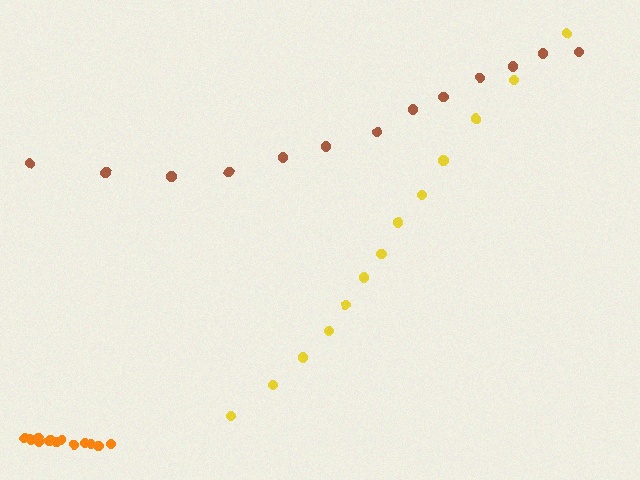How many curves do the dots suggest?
There are 3 distinct paths.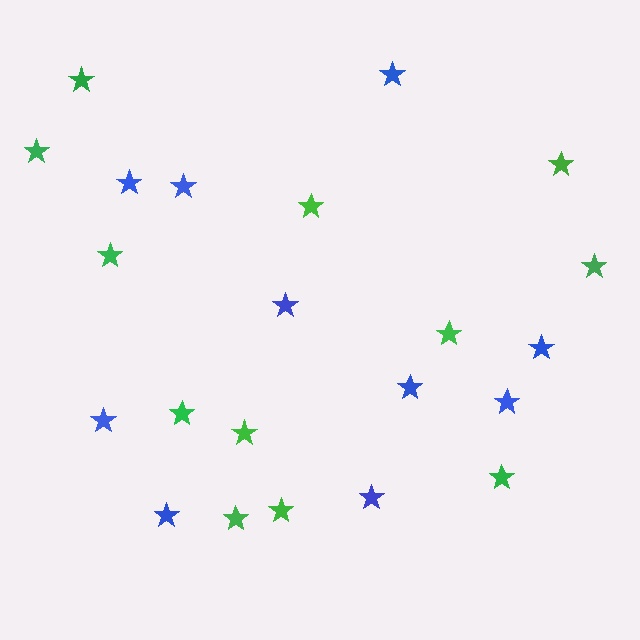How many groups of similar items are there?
There are 2 groups: one group of blue stars (10) and one group of green stars (12).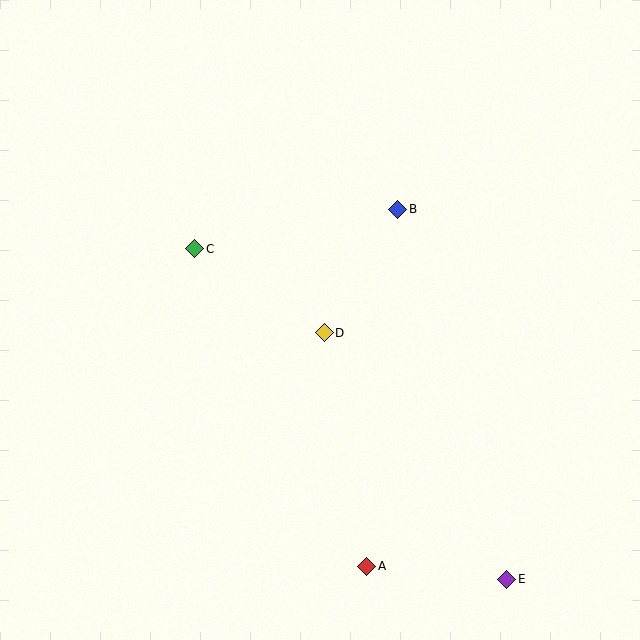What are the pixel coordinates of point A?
Point A is at (367, 566).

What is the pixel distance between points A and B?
The distance between A and B is 358 pixels.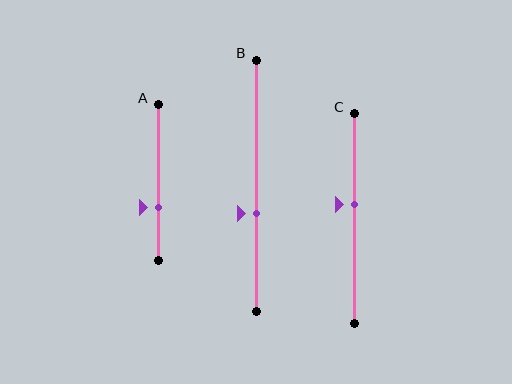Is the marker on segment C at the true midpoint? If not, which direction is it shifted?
No, the marker on segment C is shifted upward by about 7% of the segment length.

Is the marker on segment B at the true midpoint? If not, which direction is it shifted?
No, the marker on segment B is shifted downward by about 11% of the segment length.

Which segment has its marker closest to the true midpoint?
Segment C has its marker closest to the true midpoint.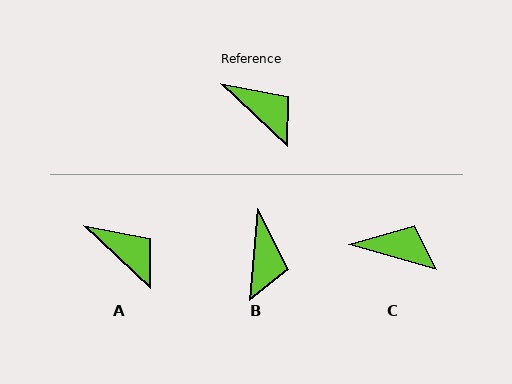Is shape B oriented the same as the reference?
No, it is off by about 52 degrees.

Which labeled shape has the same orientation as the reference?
A.